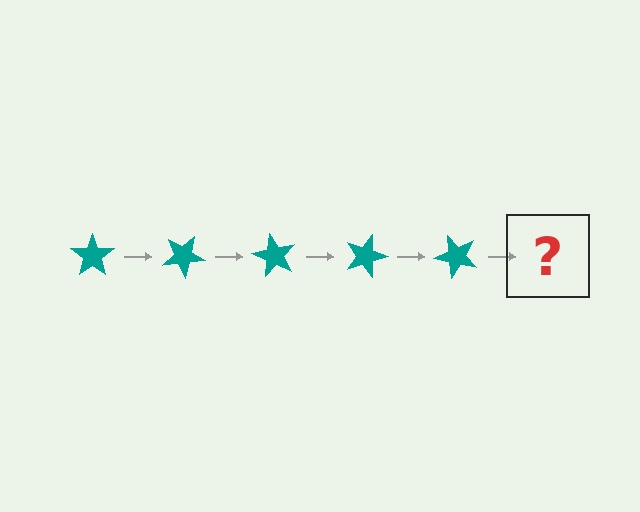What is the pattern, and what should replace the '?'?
The pattern is that the star rotates 30 degrees each step. The '?' should be a teal star rotated 150 degrees.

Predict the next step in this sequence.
The next step is a teal star rotated 150 degrees.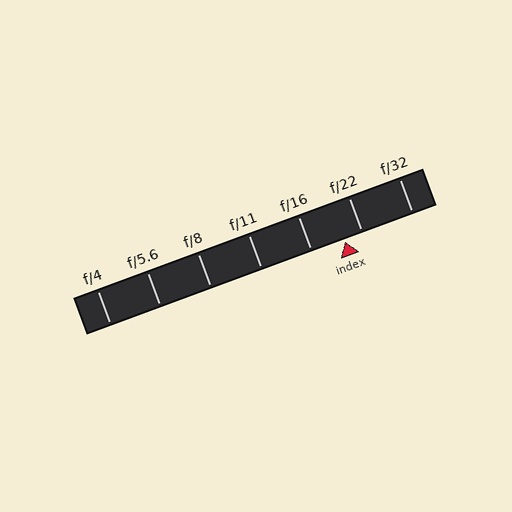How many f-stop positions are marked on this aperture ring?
There are 7 f-stop positions marked.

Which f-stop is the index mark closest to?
The index mark is closest to f/22.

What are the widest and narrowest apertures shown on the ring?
The widest aperture shown is f/4 and the narrowest is f/32.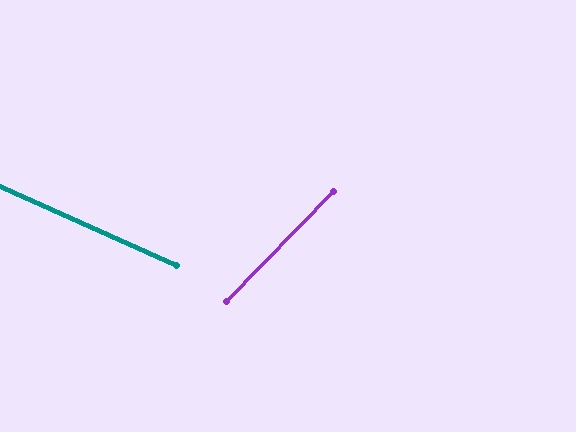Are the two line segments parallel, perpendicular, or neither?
Neither parallel nor perpendicular — they differ by about 70°.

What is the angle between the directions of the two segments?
Approximately 70 degrees.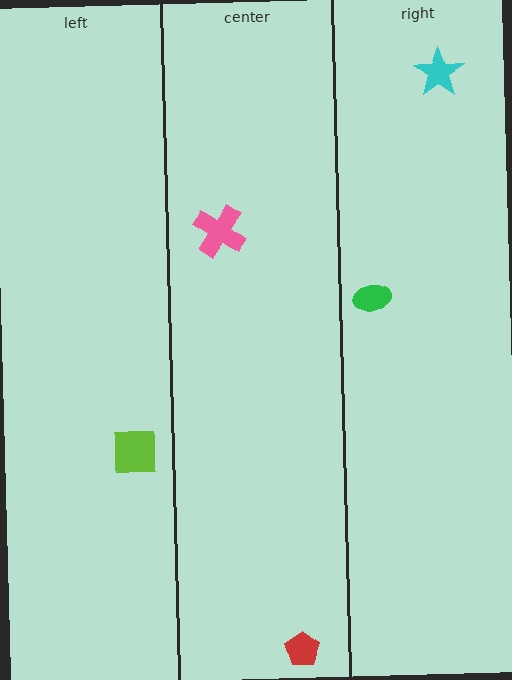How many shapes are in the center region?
2.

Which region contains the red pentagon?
The center region.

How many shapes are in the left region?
1.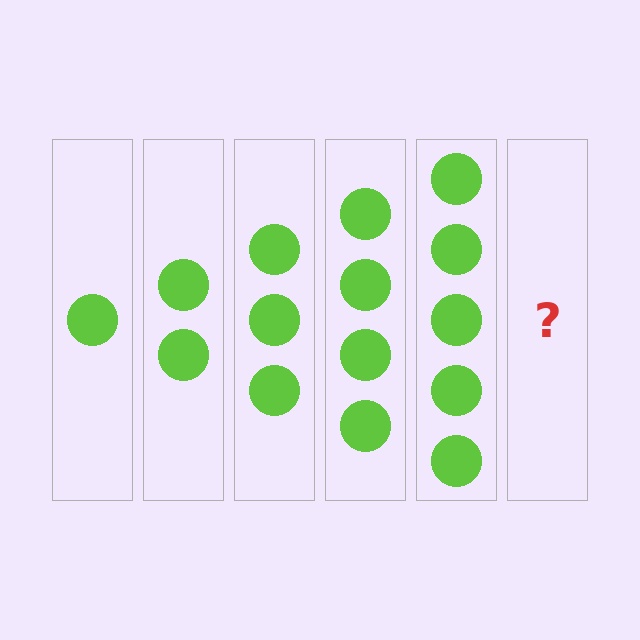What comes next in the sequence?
The next element should be 6 circles.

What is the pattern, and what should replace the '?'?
The pattern is that each step adds one more circle. The '?' should be 6 circles.